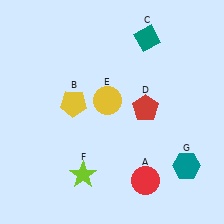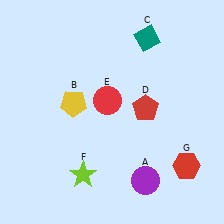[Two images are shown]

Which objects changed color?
A changed from red to purple. E changed from yellow to red. G changed from teal to red.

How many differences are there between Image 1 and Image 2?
There are 3 differences between the two images.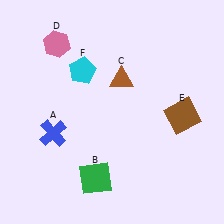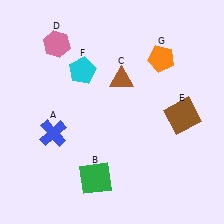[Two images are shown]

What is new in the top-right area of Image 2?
An orange pentagon (G) was added in the top-right area of Image 2.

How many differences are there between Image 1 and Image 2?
There is 1 difference between the two images.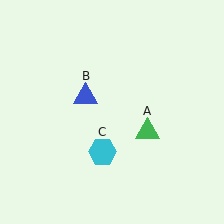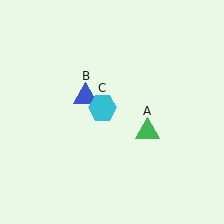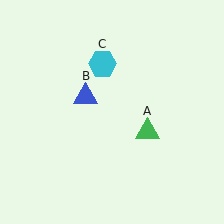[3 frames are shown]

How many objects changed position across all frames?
1 object changed position: cyan hexagon (object C).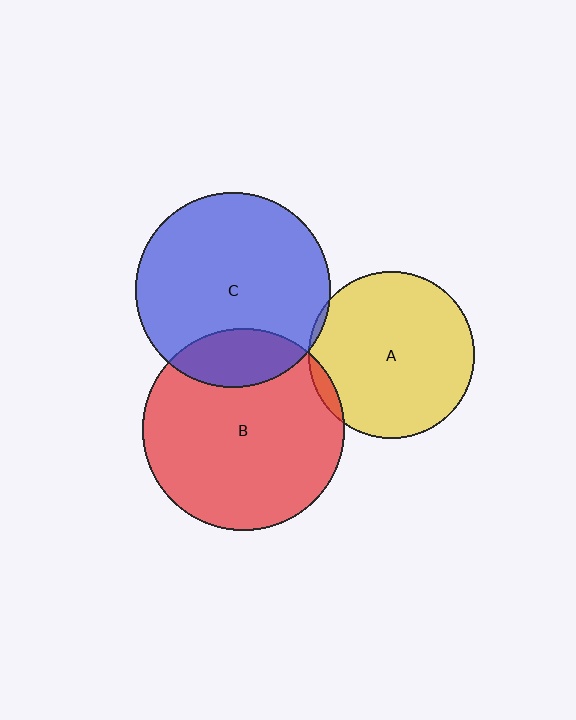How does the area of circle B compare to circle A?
Approximately 1.5 times.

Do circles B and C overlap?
Yes.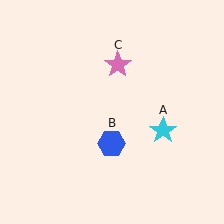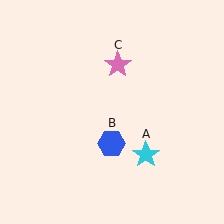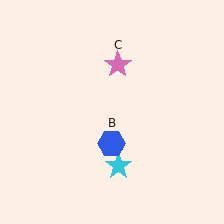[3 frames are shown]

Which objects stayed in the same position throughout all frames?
Blue hexagon (object B) and pink star (object C) remained stationary.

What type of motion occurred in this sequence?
The cyan star (object A) rotated clockwise around the center of the scene.